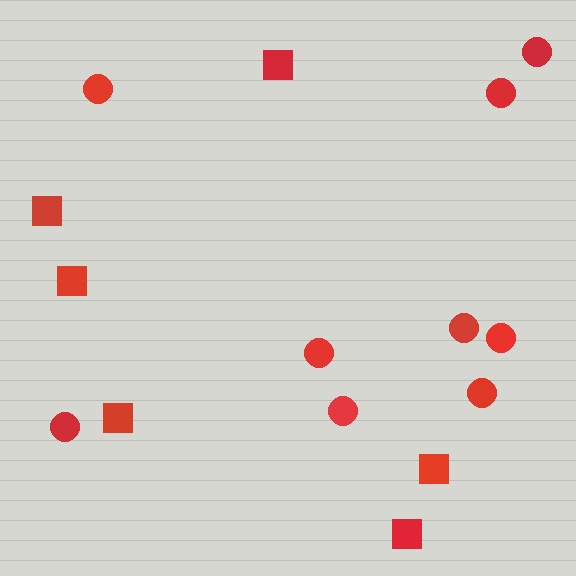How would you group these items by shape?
There are 2 groups: one group of circles (9) and one group of squares (6).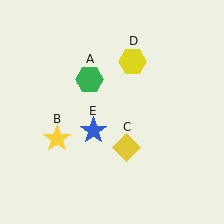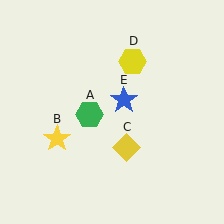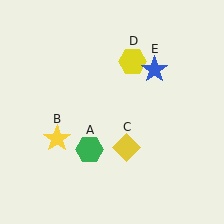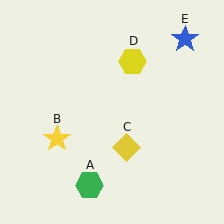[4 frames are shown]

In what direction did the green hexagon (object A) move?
The green hexagon (object A) moved down.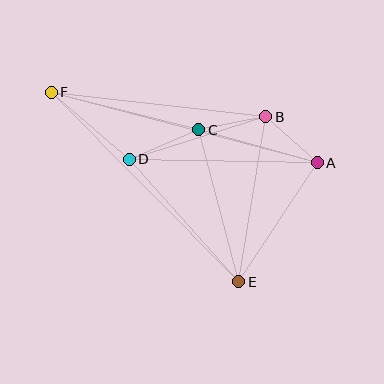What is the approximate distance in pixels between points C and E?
The distance between C and E is approximately 157 pixels.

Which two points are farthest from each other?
Points A and F are farthest from each other.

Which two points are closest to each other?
Points B and C are closest to each other.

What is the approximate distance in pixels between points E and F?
The distance between E and F is approximately 266 pixels.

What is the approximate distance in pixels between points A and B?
The distance between A and B is approximately 69 pixels.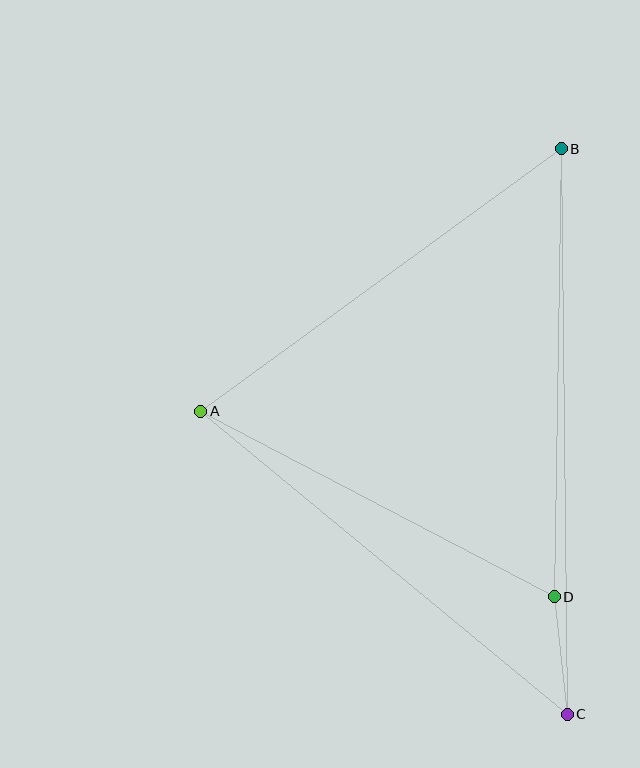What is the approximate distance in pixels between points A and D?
The distance between A and D is approximately 399 pixels.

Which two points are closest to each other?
Points C and D are closest to each other.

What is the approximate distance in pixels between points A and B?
The distance between A and B is approximately 446 pixels.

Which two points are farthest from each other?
Points B and C are farthest from each other.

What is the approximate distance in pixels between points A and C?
The distance between A and C is approximately 476 pixels.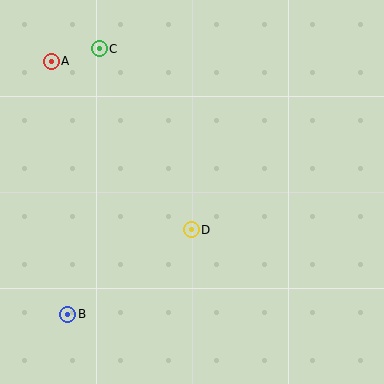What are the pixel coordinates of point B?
Point B is at (68, 315).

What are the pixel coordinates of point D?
Point D is at (191, 230).